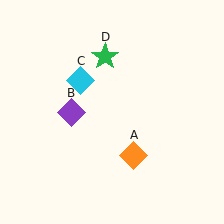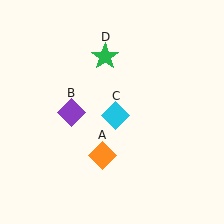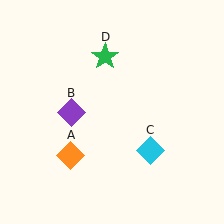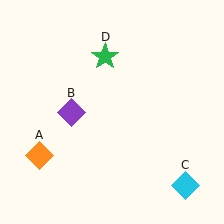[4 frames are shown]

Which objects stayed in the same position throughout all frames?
Purple diamond (object B) and green star (object D) remained stationary.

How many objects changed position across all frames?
2 objects changed position: orange diamond (object A), cyan diamond (object C).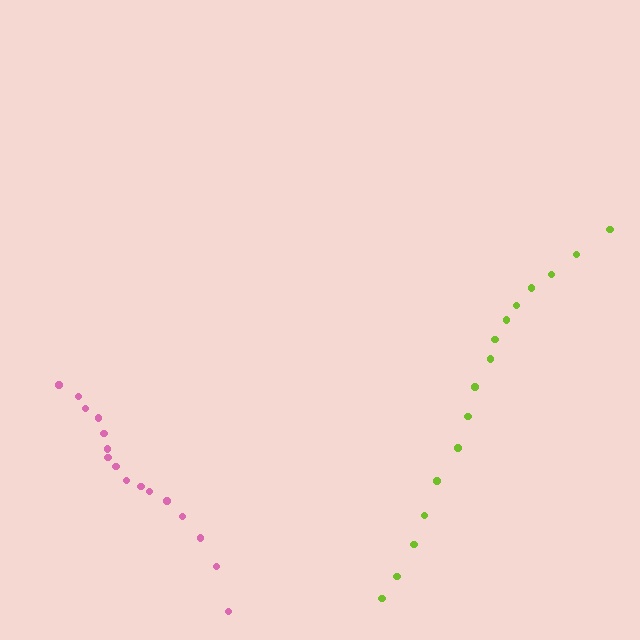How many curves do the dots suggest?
There are 2 distinct paths.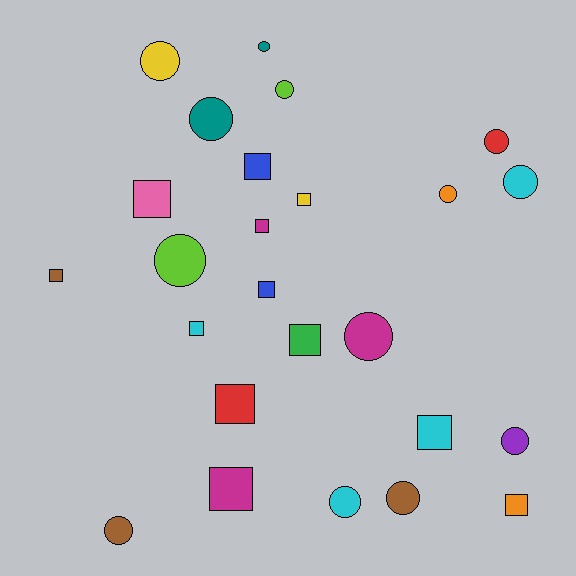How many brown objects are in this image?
There are 3 brown objects.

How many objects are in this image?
There are 25 objects.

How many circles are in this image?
There are 13 circles.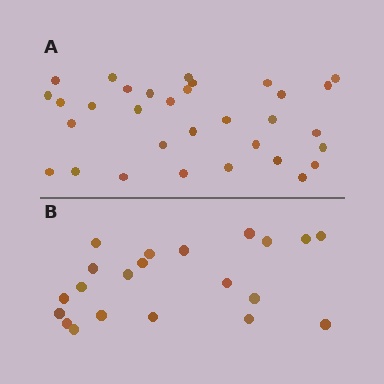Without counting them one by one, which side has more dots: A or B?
Region A (the top region) has more dots.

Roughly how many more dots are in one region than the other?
Region A has roughly 12 or so more dots than region B.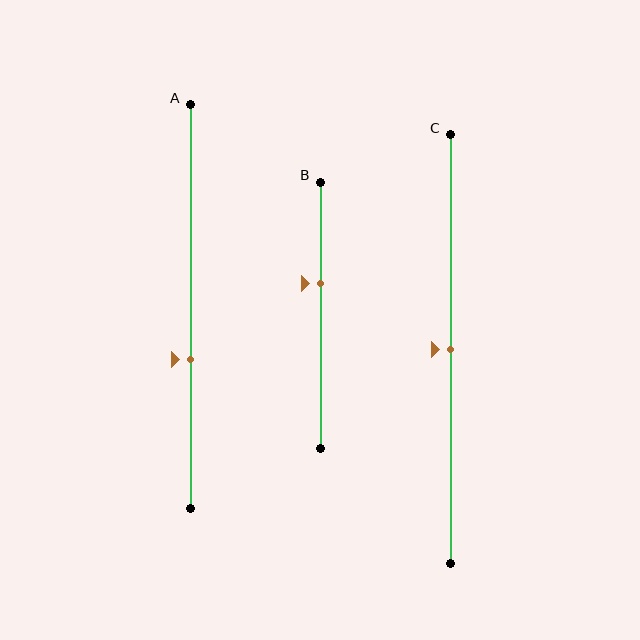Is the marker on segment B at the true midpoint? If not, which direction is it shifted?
No, the marker on segment B is shifted upward by about 12% of the segment length.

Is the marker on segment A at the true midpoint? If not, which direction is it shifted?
No, the marker on segment A is shifted downward by about 13% of the segment length.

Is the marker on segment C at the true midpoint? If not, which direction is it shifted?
Yes, the marker on segment C is at the true midpoint.